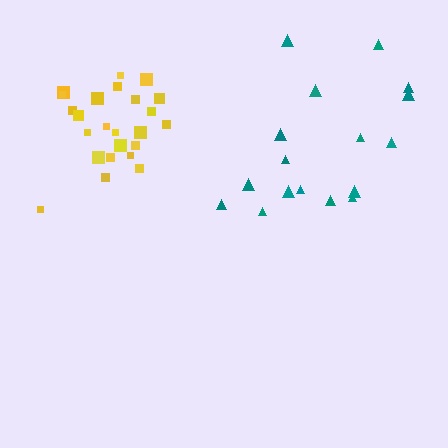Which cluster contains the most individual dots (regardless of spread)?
Yellow (24).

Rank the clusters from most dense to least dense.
yellow, teal.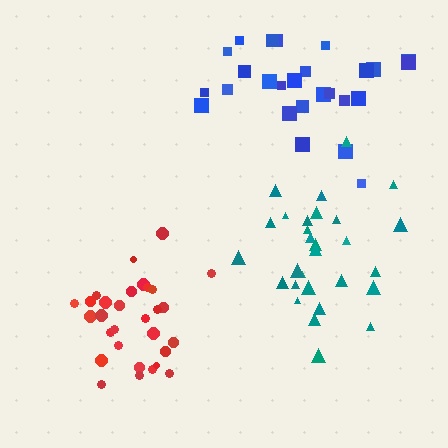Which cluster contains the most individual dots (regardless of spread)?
Red (33).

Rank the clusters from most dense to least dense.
red, teal, blue.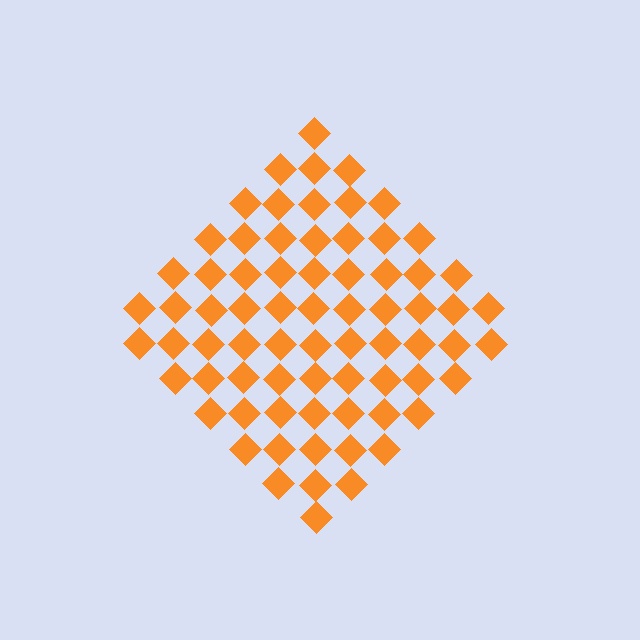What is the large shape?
The large shape is a diamond.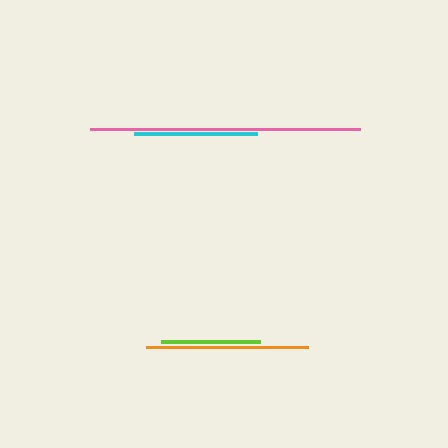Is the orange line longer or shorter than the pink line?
The pink line is longer than the orange line.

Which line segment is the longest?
The pink line is the longest at approximately 269 pixels.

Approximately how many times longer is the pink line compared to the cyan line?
The pink line is approximately 2.2 times the length of the cyan line.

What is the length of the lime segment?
The lime segment is approximately 99 pixels long.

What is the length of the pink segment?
The pink segment is approximately 269 pixels long.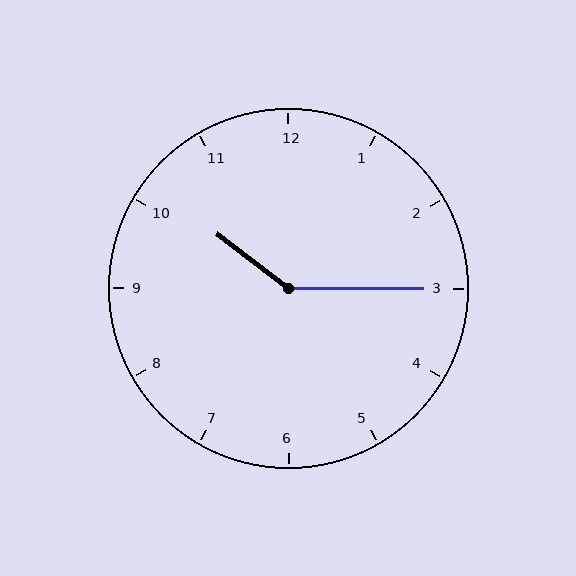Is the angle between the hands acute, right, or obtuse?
It is obtuse.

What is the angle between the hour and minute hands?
Approximately 142 degrees.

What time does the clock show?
10:15.